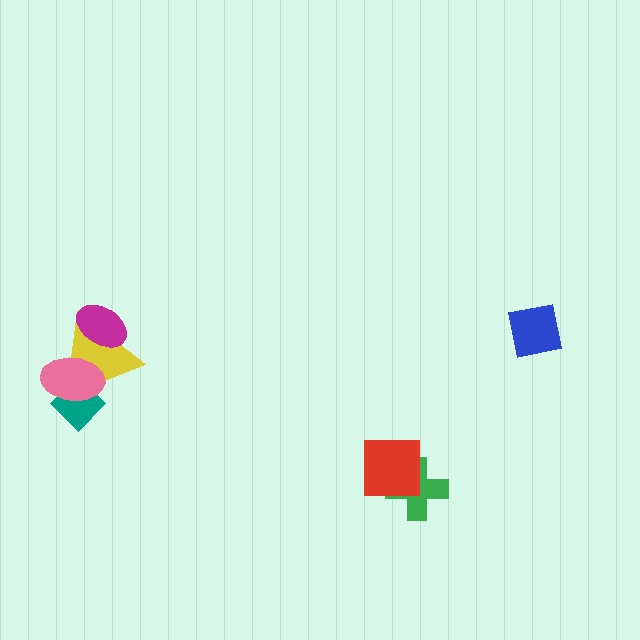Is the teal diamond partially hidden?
Yes, it is partially covered by another shape.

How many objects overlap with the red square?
1 object overlaps with the red square.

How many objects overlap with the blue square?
0 objects overlap with the blue square.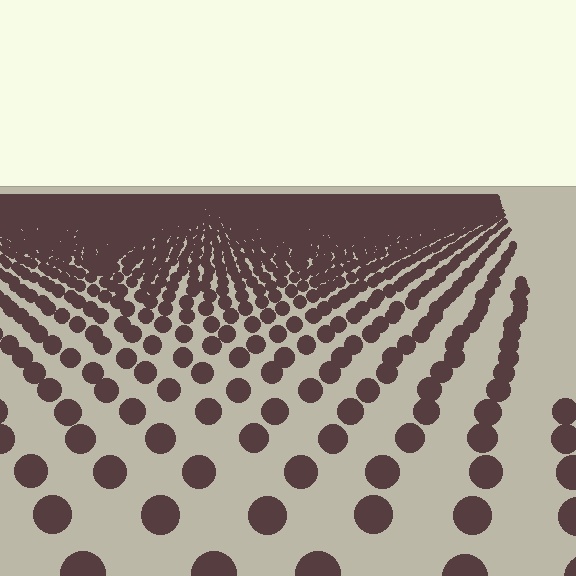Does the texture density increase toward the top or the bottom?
Density increases toward the top.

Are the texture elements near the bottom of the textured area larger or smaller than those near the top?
Larger. Near the bottom, elements are closer to the viewer and appear at a bigger on-screen size.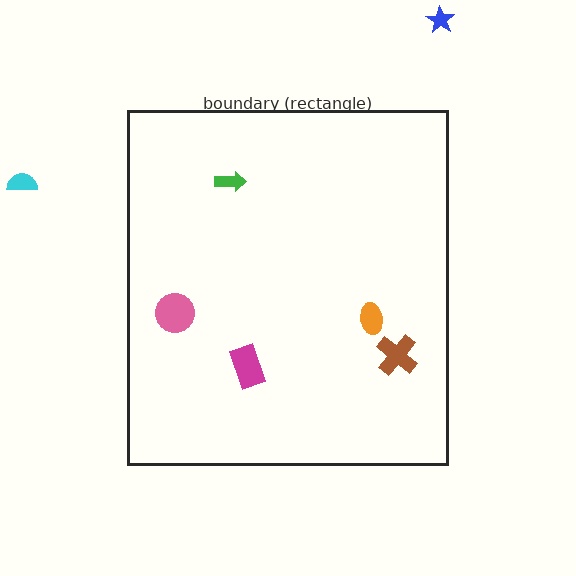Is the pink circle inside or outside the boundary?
Inside.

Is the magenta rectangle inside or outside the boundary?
Inside.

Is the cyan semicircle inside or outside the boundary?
Outside.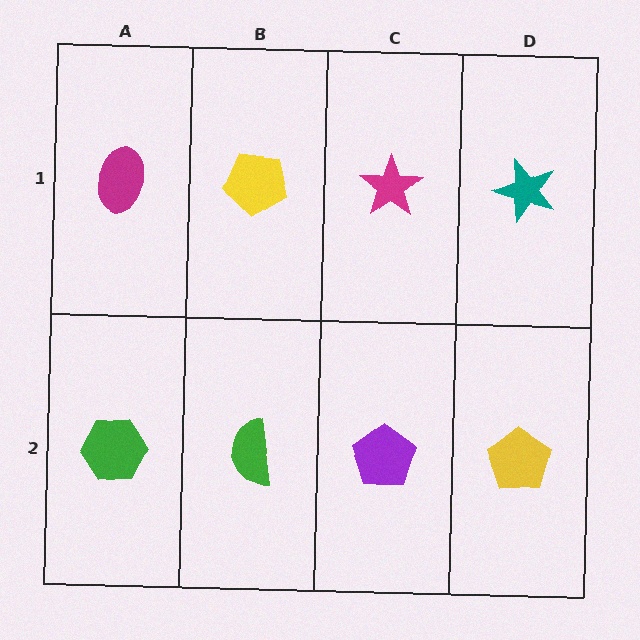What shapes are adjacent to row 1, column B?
A green semicircle (row 2, column B), a magenta ellipse (row 1, column A), a magenta star (row 1, column C).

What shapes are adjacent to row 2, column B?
A yellow pentagon (row 1, column B), a green hexagon (row 2, column A), a purple pentagon (row 2, column C).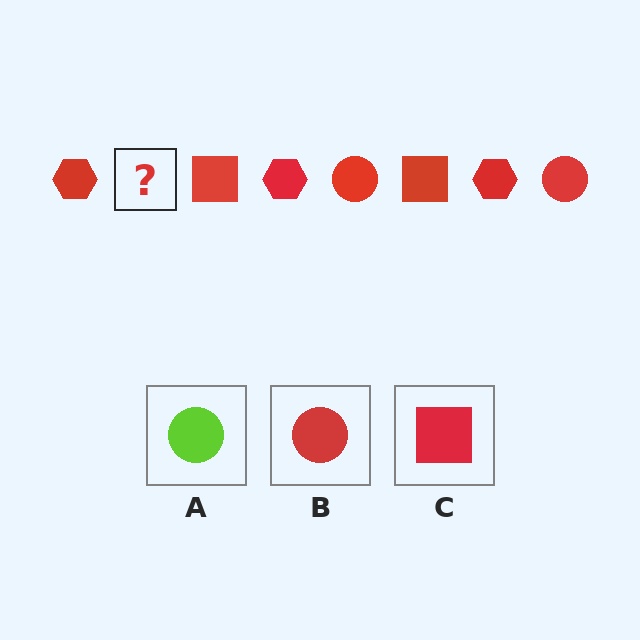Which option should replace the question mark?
Option B.